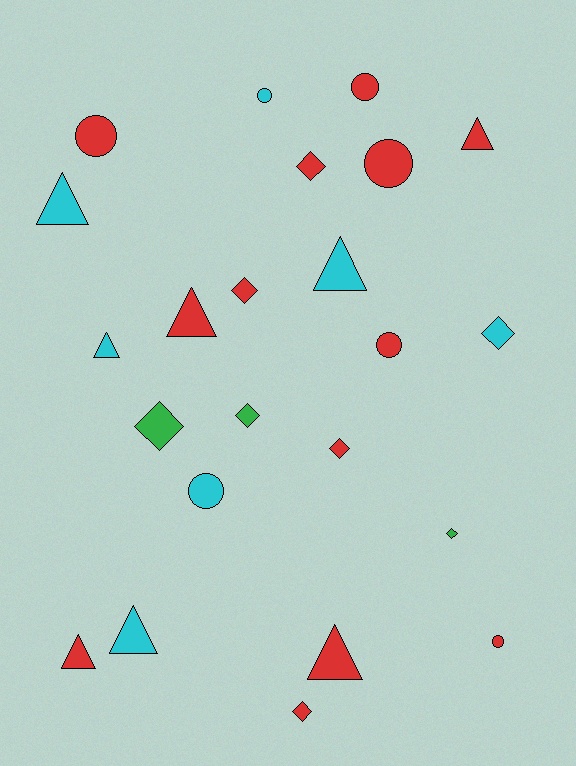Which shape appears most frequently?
Diamond, with 8 objects.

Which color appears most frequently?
Red, with 13 objects.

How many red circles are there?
There are 5 red circles.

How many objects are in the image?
There are 23 objects.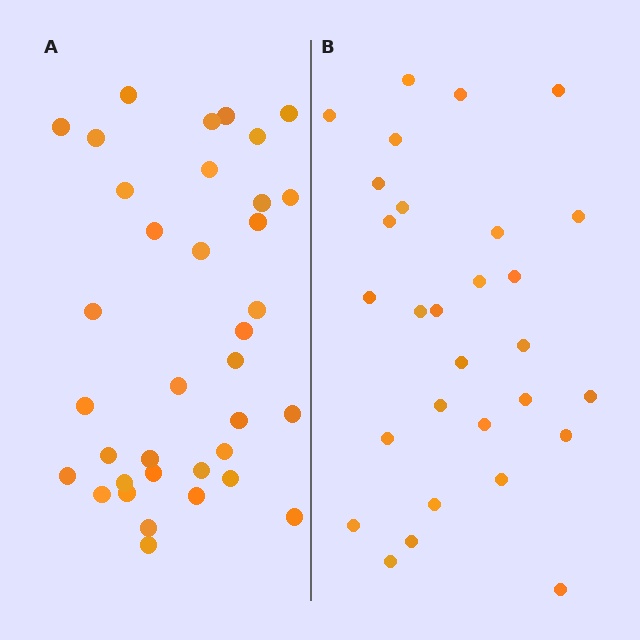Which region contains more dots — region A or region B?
Region A (the left region) has more dots.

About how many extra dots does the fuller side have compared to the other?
Region A has roughly 8 or so more dots than region B.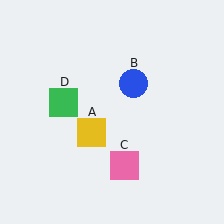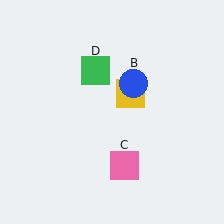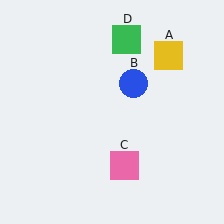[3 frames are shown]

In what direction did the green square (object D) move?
The green square (object D) moved up and to the right.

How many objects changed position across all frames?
2 objects changed position: yellow square (object A), green square (object D).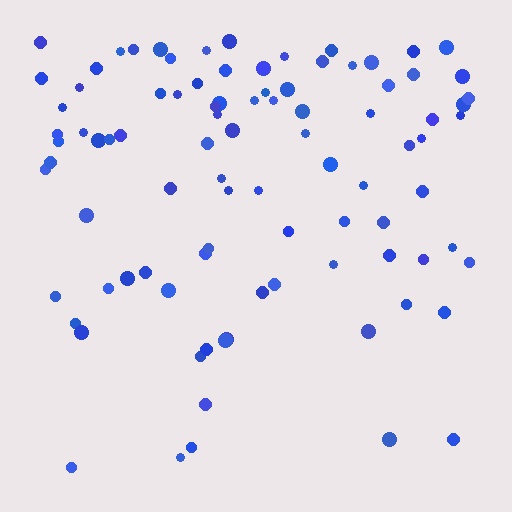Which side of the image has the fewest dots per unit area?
The bottom.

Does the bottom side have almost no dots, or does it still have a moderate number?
Still a moderate number, just noticeably fewer than the top.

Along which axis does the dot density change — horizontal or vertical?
Vertical.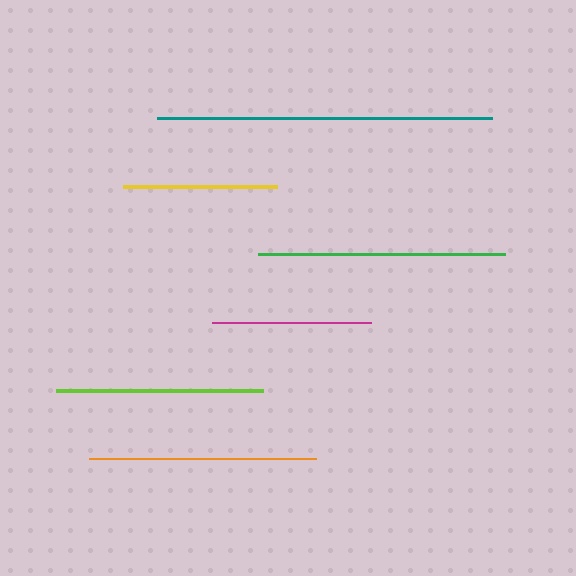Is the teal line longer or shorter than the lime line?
The teal line is longer than the lime line.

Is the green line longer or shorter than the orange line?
The green line is longer than the orange line.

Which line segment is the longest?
The teal line is the longest at approximately 336 pixels.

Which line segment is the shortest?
The yellow line is the shortest at approximately 154 pixels.